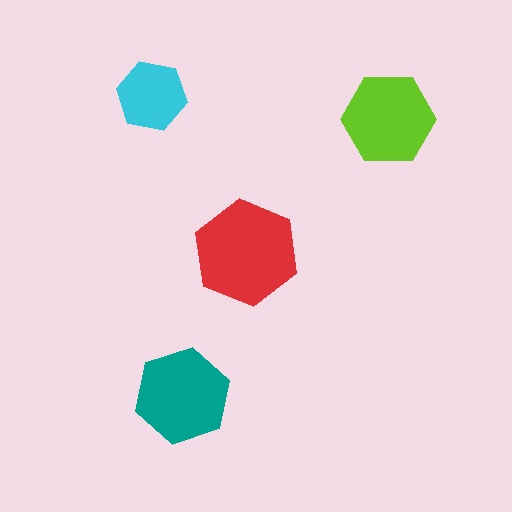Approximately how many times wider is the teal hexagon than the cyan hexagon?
About 1.5 times wider.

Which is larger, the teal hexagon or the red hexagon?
The red one.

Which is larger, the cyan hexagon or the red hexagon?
The red one.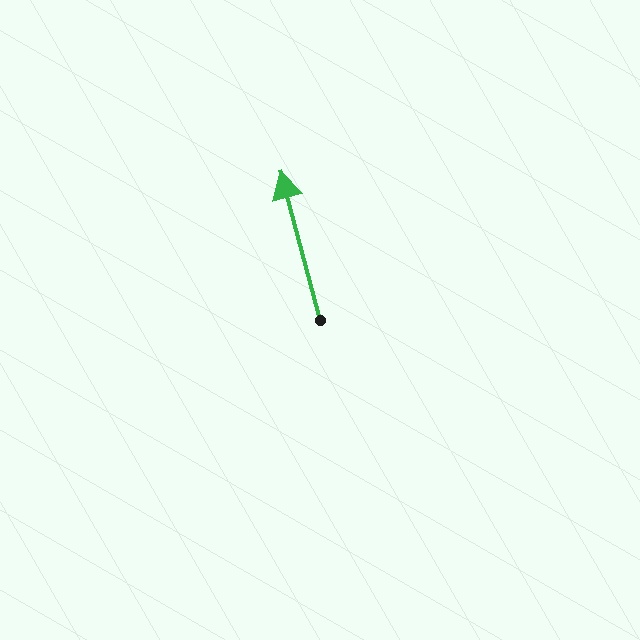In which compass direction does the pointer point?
North.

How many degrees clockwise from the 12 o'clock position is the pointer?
Approximately 345 degrees.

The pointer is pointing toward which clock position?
Roughly 12 o'clock.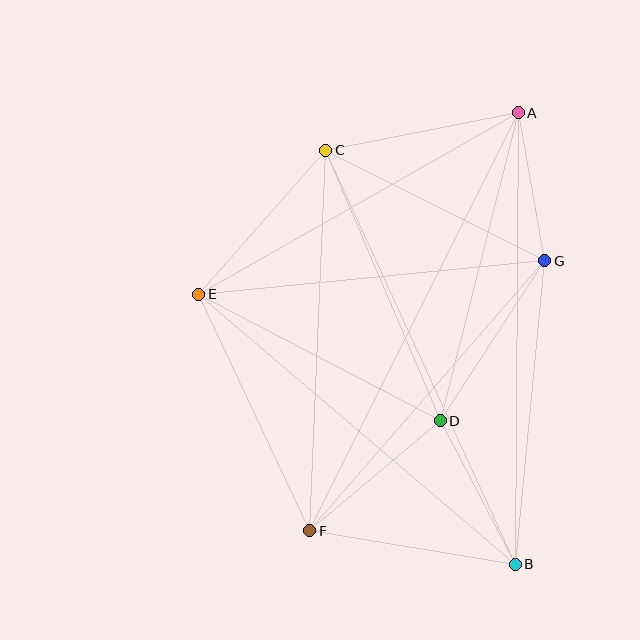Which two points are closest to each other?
Points A and G are closest to each other.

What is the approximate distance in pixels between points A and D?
The distance between A and D is approximately 318 pixels.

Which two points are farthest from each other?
Points A and F are farthest from each other.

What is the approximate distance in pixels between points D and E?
The distance between D and E is approximately 273 pixels.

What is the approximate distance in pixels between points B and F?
The distance between B and F is approximately 208 pixels.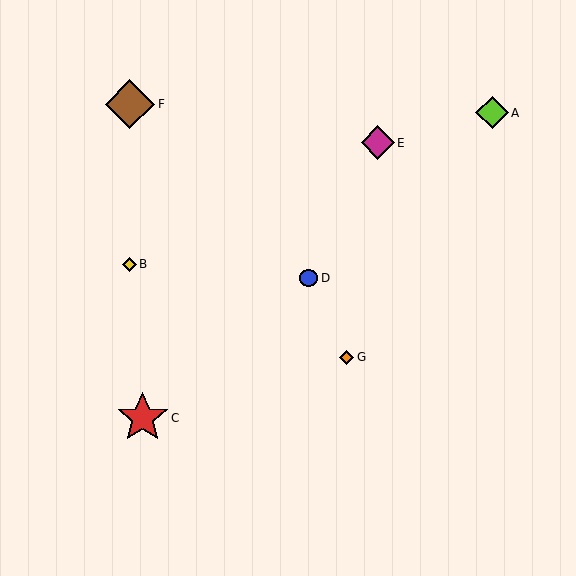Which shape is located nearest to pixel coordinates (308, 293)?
The blue circle (labeled D) at (309, 278) is nearest to that location.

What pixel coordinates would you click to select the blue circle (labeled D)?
Click at (309, 278) to select the blue circle D.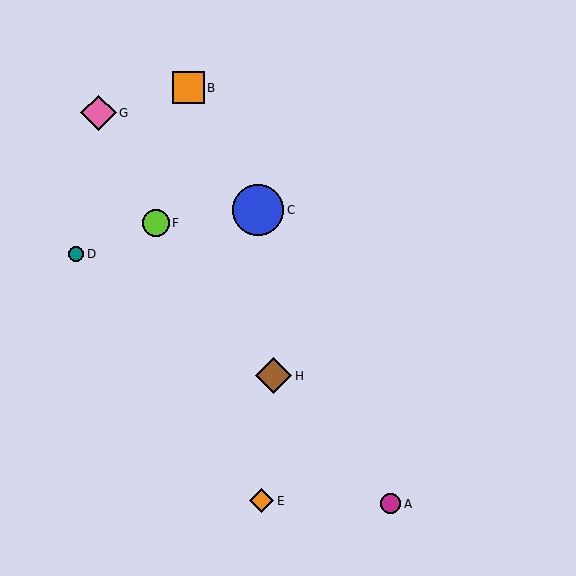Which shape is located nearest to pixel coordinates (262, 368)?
The brown diamond (labeled H) at (274, 376) is nearest to that location.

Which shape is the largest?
The blue circle (labeled C) is the largest.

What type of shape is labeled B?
Shape B is an orange square.